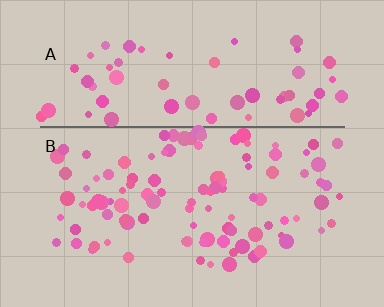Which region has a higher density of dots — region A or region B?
B (the bottom).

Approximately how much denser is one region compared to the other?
Approximately 1.5× — region B over region A.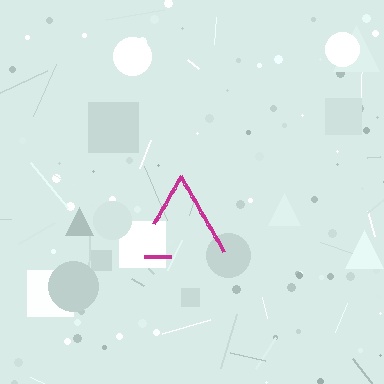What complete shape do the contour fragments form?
The contour fragments form a triangle.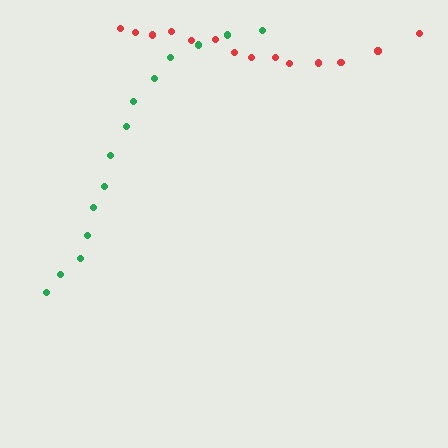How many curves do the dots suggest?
There are 2 distinct paths.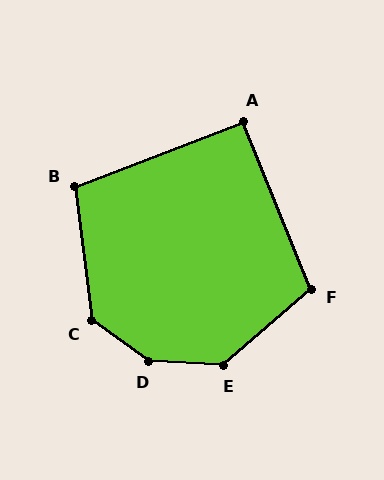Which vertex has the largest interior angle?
D, at approximately 147 degrees.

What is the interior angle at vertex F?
Approximately 109 degrees (obtuse).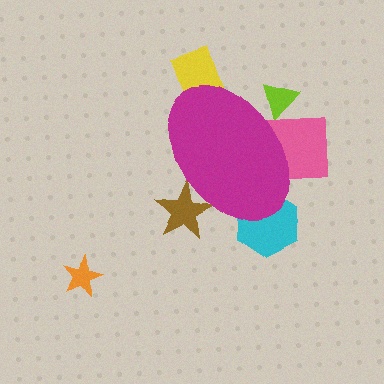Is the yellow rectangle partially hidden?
Yes, the yellow rectangle is partially hidden behind the magenta ellipse.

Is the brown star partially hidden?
Yes, the brown star is partially hidden behind the magenta ellipse.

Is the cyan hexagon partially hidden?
Yes, the cyan hexagon is partially hidden behind the magenta ellipse.